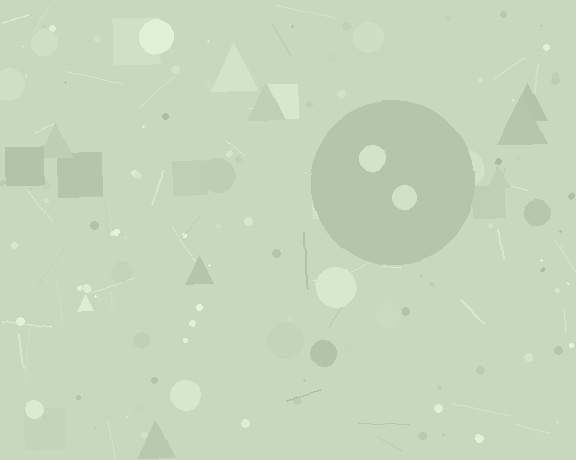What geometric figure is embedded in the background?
A circle is embedded in the background.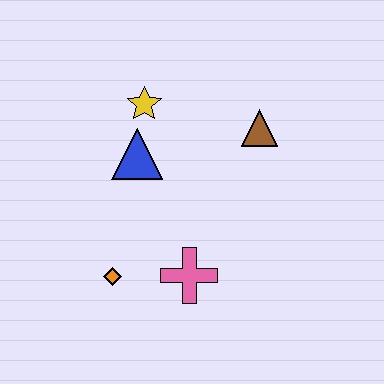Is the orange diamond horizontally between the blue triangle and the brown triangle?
No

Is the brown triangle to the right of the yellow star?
Yes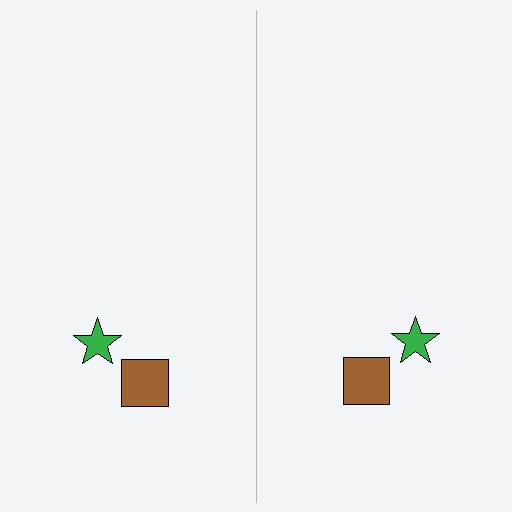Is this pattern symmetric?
Yes, this pattern has bilateral (reflection) symmetry.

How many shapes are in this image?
There are 4 shapes in this image.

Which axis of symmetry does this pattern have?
The pattern has a vertical axis of symmetry running through the center of the image.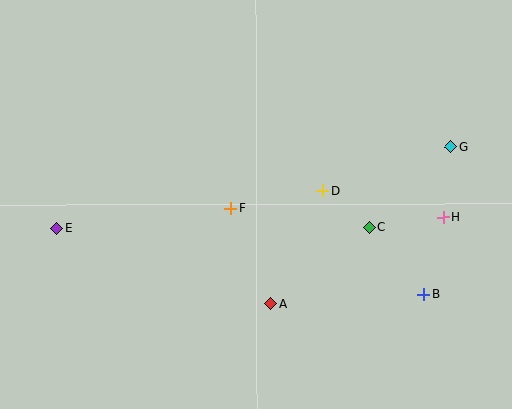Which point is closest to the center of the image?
Point F at (231, 208) is closest to the center.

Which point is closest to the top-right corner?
Point G is closest to the top-right corner.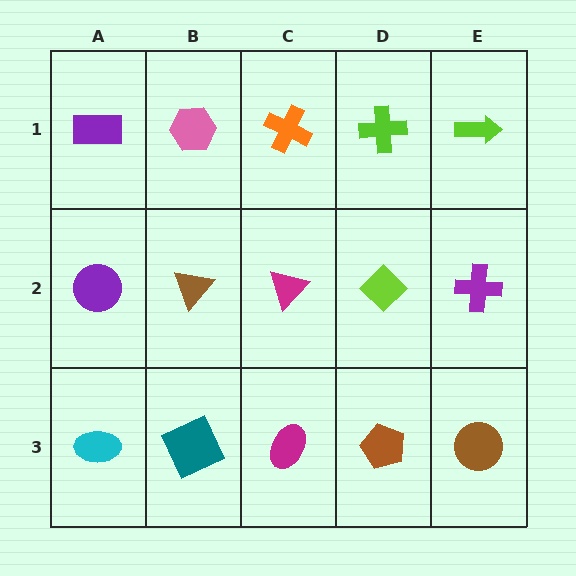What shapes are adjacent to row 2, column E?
A lime arrow (row 1, column E), a brown circle (row 3, column E), a lime diamond (row 2, column D).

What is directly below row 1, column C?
A magenta triangle.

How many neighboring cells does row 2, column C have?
4.